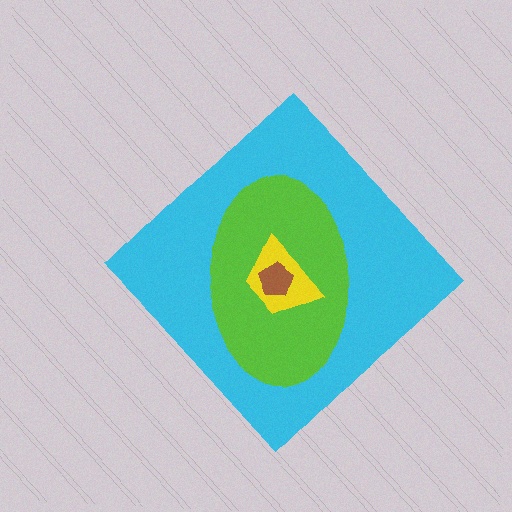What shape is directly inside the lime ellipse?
The yellow trapezoid.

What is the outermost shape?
The cyan diamond.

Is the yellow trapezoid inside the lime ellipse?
Yes.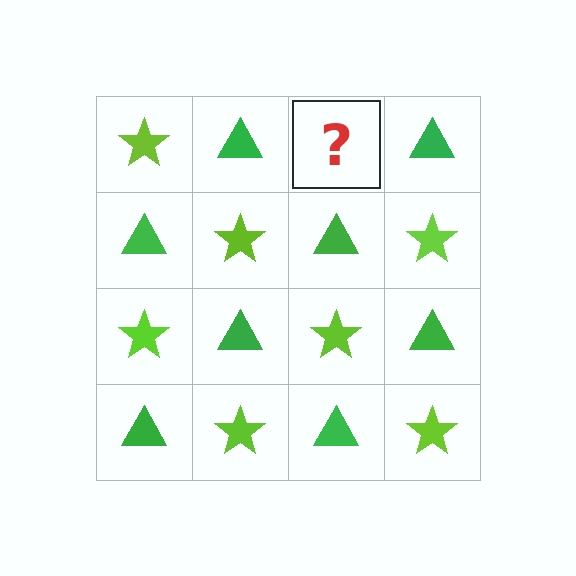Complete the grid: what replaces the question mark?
The question mark should be replaced with a lime star.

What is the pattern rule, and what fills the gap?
The rule is that it alternates lime star and green triangle in a checkerboard pattern. The gap should be filled with a lime star.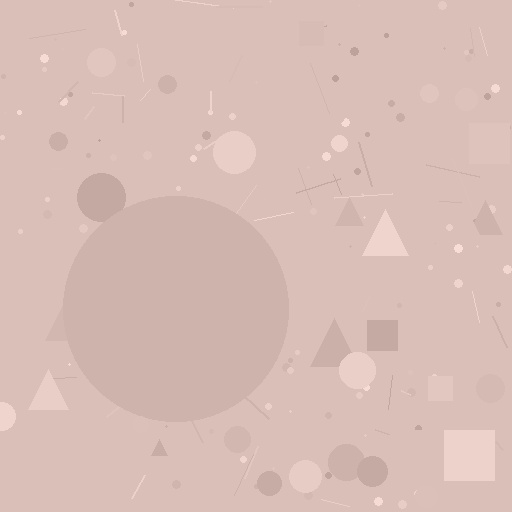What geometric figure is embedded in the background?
A circle is embedded in the background.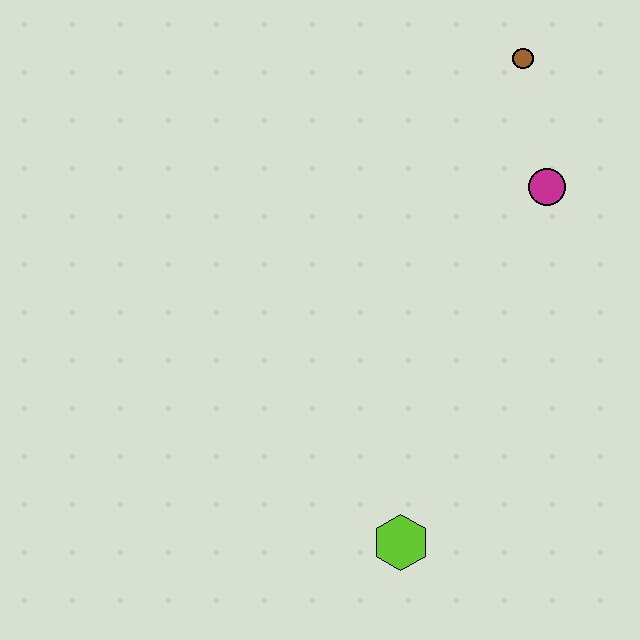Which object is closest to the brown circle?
The magenta circle is closest to the brown circle.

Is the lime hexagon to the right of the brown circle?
No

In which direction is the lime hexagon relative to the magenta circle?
The lime hexagon is below the magenta circle.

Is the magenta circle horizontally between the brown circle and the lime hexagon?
No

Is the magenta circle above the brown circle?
No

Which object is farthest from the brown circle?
The lime hexagon is farthest from the brown circle.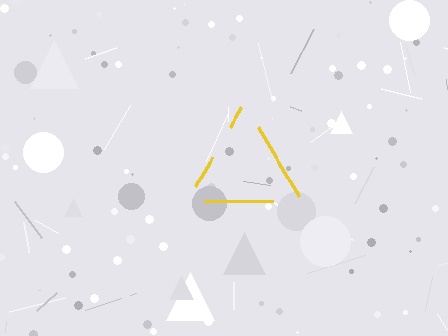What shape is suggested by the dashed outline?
The dashed outline suggests a triangle.